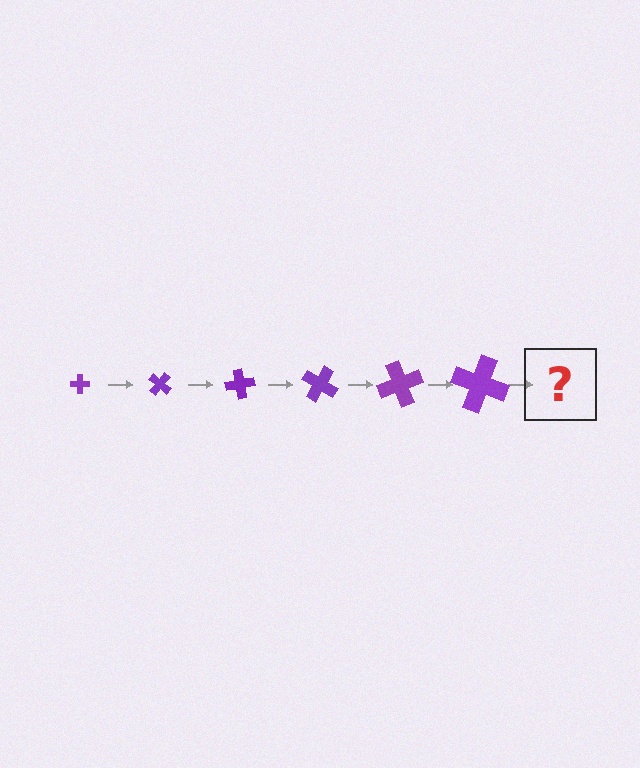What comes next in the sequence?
The next element should be a cross, larger than the previous one and rotated 240 degrees from the start.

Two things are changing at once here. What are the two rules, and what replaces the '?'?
The two rules are that the cross grows larger each step and it rotates 40 degrees each step. The '?' should be a cross, larger than the previous one and rotated 240 degrees from the start.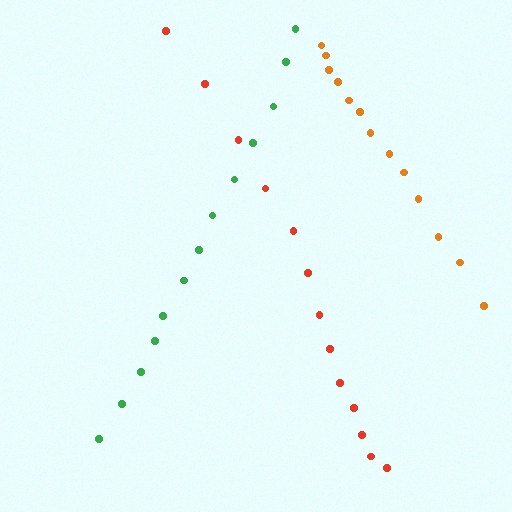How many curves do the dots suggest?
There are 3 distinct paths.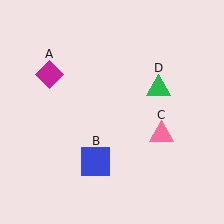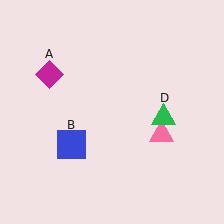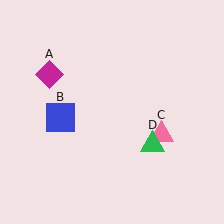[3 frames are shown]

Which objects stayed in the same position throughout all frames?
Magenta diamond (object A) and pink triangle (object C) remained stationary.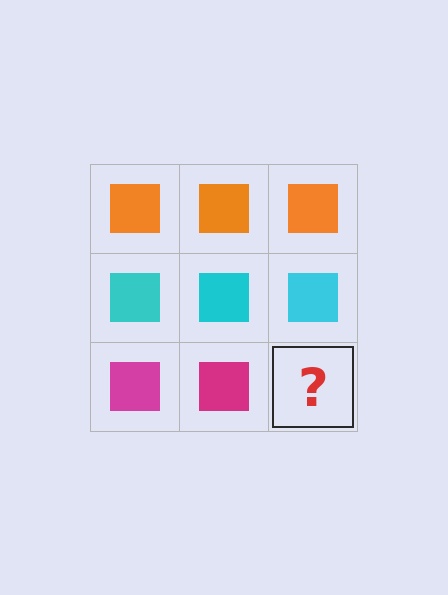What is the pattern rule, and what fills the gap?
The rule is that each row has a consistent color. The gap should be filled with a magenta square.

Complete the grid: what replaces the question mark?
The question mark should be replaced with a magenta square.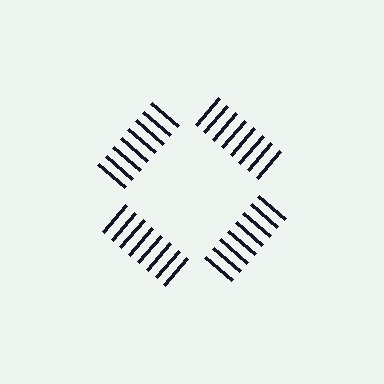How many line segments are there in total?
32 — 8 along each of the 4 edges.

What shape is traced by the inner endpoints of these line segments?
An illusory square — the line segments terminate on its edges but no continuous stroke is drawn.